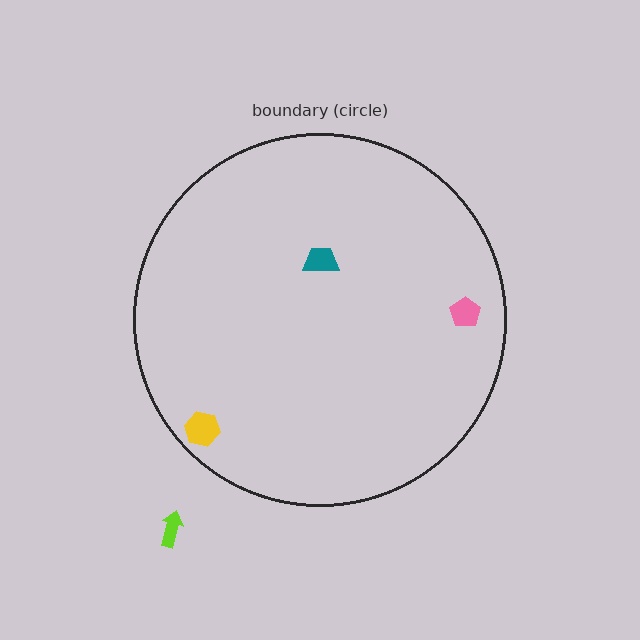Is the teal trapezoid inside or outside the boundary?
Inside.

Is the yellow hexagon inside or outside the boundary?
Inside.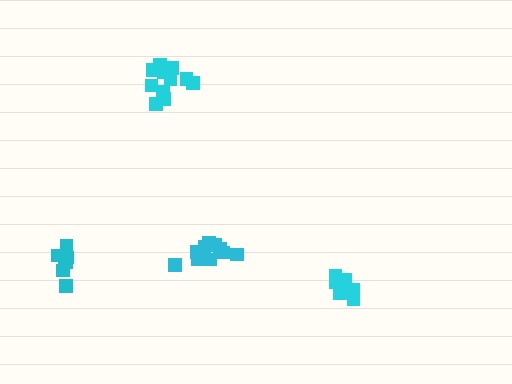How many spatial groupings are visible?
There are 4 spatial groupings.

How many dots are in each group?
Group 1: 11 dots, Group 2: 7 dots, Group 3: 12 dots, Group 4: 11 dots (41 total).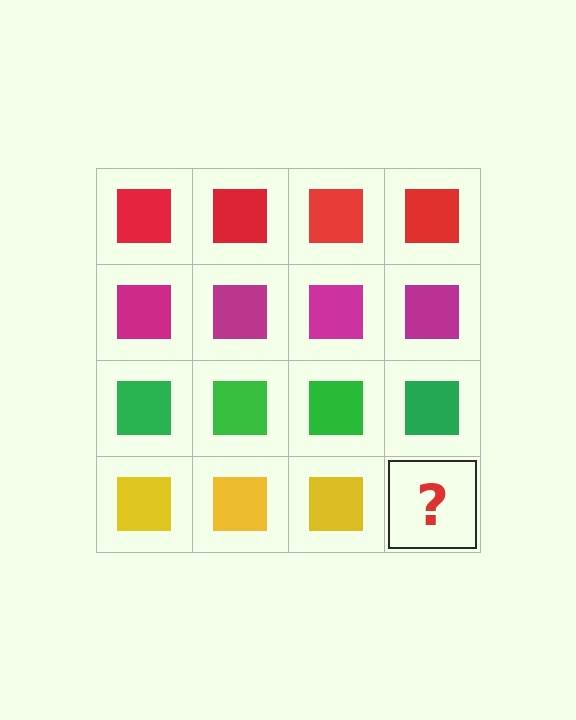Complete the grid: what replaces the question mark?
The question mark should be replaced with a yellow square.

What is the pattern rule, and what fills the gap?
The rule is that each row has a consistent color. The gap should be filled with a yellow square.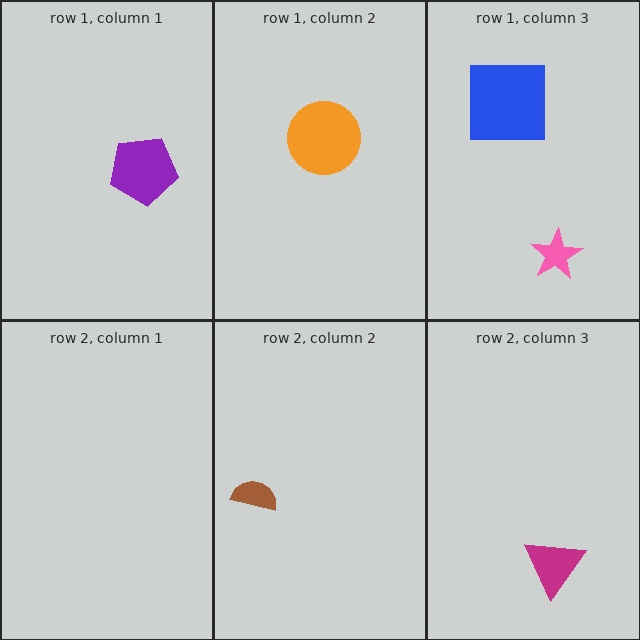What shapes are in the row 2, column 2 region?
The brown semicircle.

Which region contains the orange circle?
The row 1, column 2 region.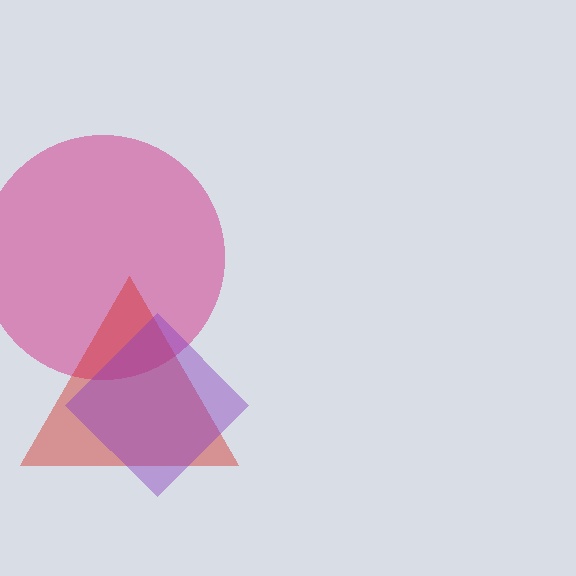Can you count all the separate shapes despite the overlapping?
Yes, there are 3 separate shapes.